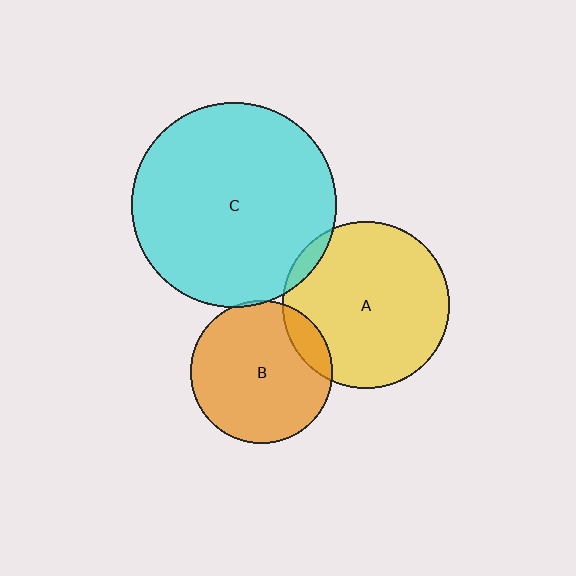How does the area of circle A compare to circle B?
Approximately 1.4 times.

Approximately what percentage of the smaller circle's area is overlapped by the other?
Approximately 10%.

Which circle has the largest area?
Circle C (cyan).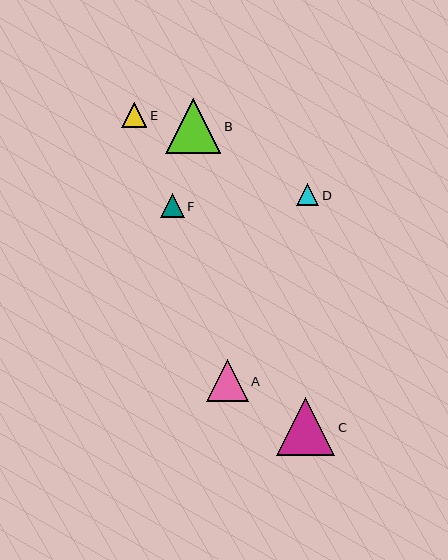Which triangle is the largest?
Triangle C is the largest with a size of approximately 58 pixels.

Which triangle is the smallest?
Triangle D is the smallest with a size of approximately 22 pixels.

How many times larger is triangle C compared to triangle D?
Triangle C is approximately 2.6 times the size of triangle D.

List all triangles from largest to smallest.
From largest to smallest: C, B, A, E, F, D.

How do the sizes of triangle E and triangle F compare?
Triangle E and triangle F are approximately the same size.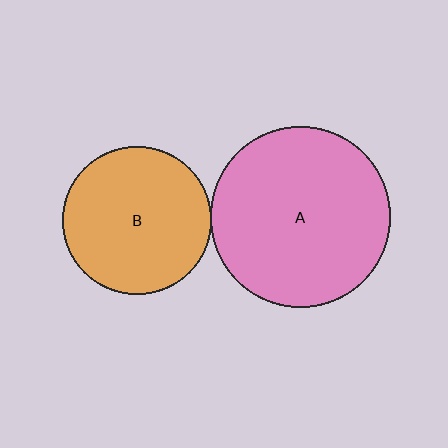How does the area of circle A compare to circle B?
Approximately 1.5 times.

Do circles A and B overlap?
Yes.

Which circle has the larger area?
Circle A (pink).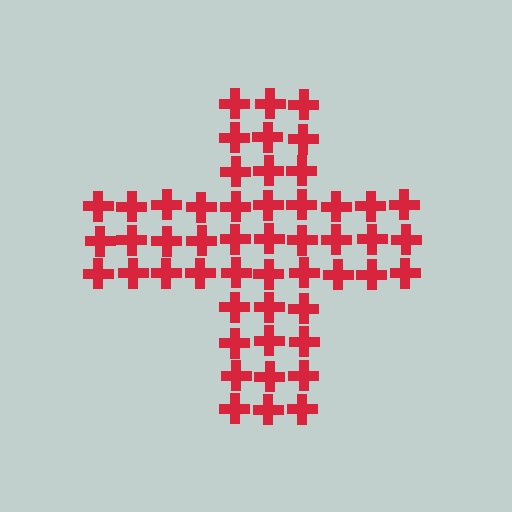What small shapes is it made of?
It is made of small crosses.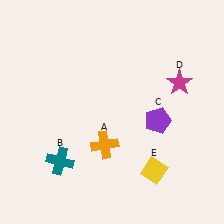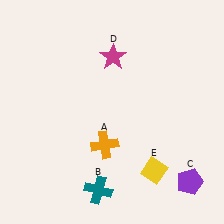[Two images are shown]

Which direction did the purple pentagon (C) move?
The purple pentagon (C) moved down.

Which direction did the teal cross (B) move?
The teal cross (B) moved right.